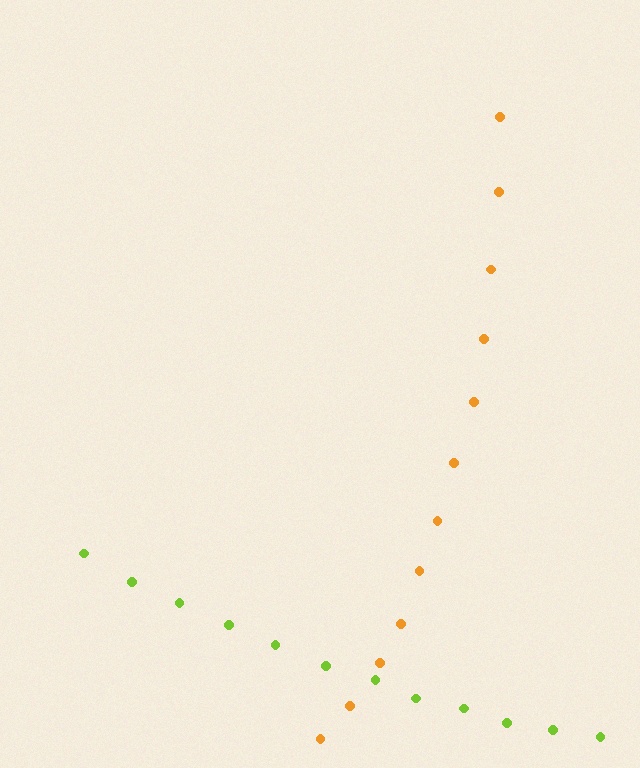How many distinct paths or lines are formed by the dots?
There are 2 distinct paths.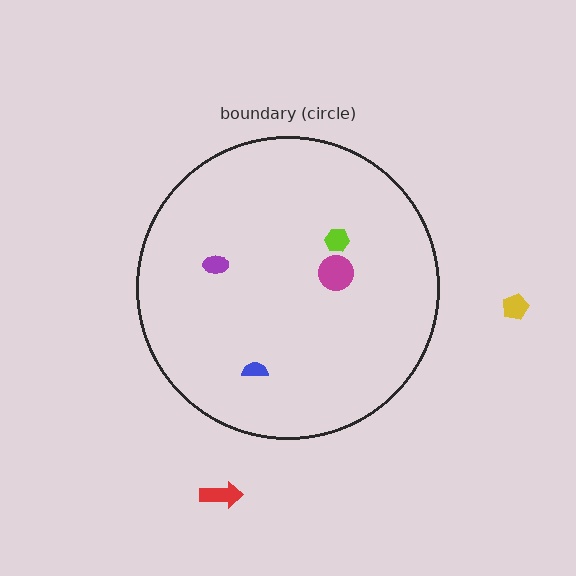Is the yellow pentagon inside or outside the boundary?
Outside.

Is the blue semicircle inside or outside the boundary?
Inside.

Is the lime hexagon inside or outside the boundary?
Inside.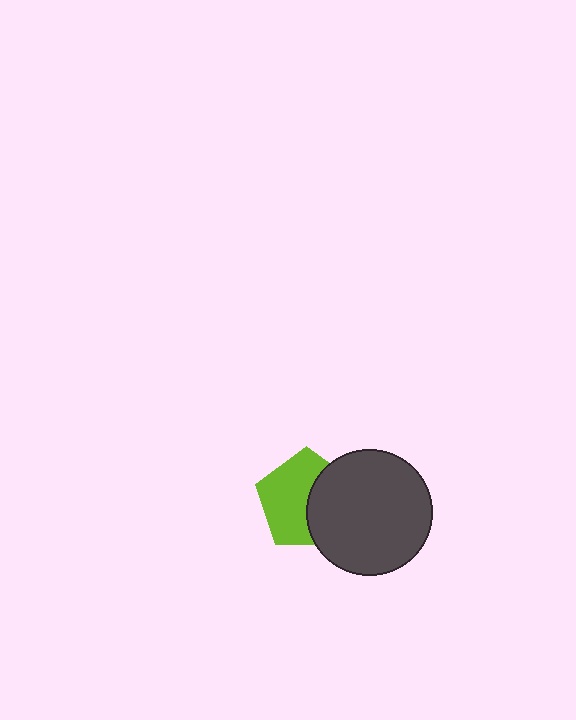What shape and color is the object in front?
The object in front is a dark gray circle.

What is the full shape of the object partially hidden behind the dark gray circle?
The partially hidden object is a lime pentagon.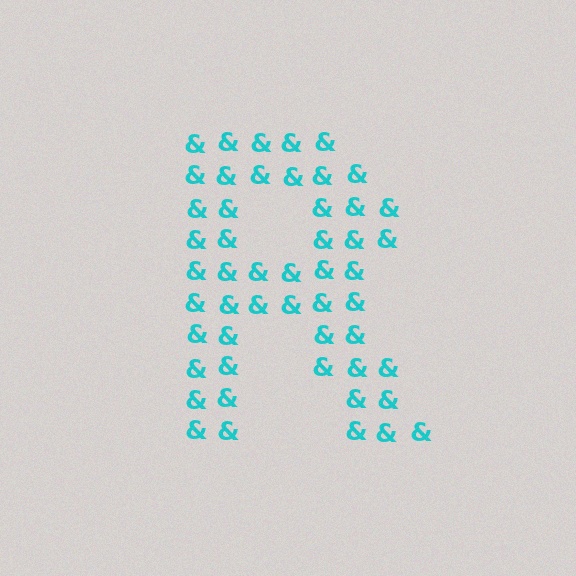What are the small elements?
The small elements are ampersands.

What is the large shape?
The large shape is the letter R.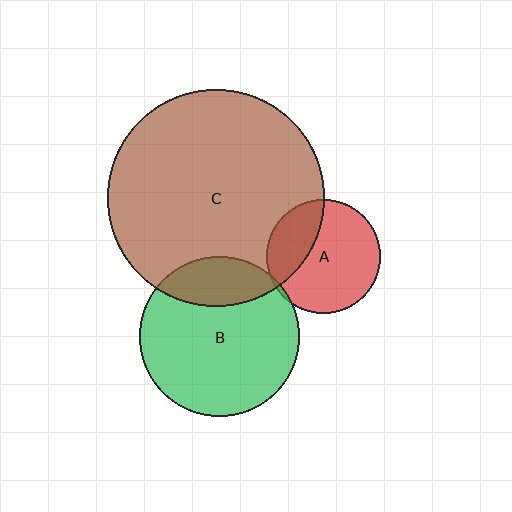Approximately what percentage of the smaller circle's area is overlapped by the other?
Approximately 5%.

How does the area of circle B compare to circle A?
Approximately 2.0 times.